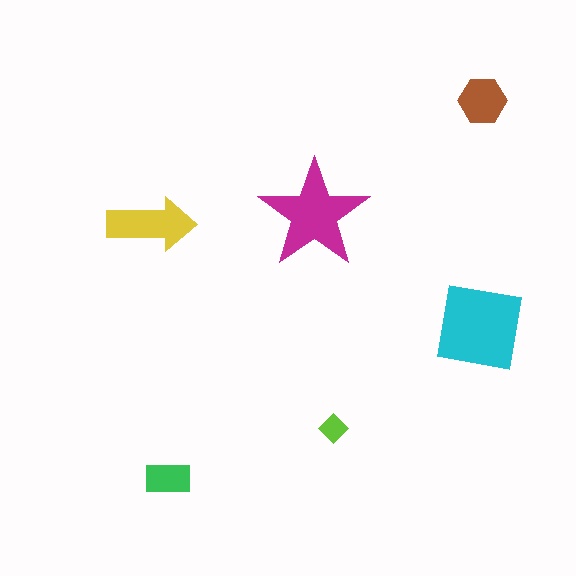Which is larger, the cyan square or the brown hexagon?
The cyan square.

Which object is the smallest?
The lime diamond.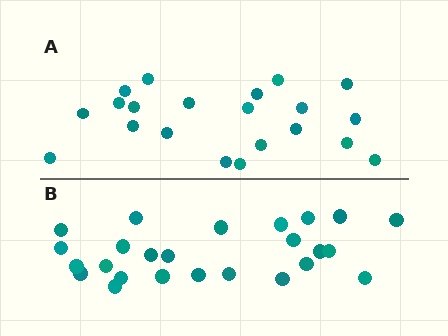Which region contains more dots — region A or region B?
Region B (the bottom region) has more dots.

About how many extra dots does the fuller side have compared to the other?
Region B has about 4 more dots than region A.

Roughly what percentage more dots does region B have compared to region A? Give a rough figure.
About 20% more.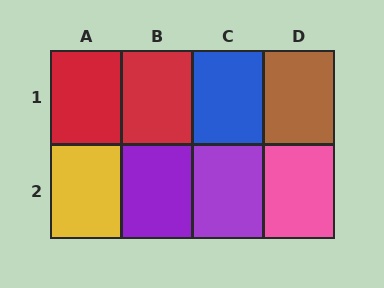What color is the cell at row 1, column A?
Red.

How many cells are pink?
1 cell is pink.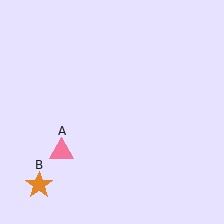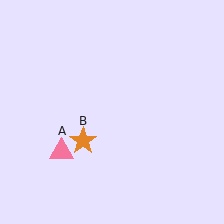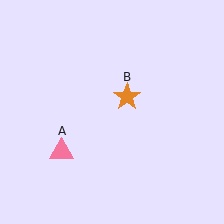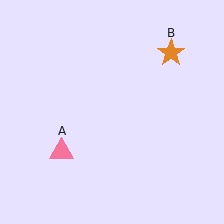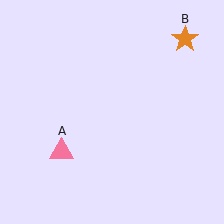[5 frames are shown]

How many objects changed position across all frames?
1 object changed position: orange star (object B).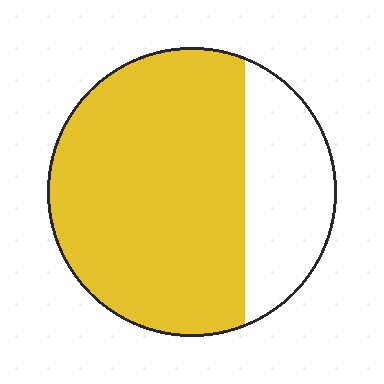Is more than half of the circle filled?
Yes.